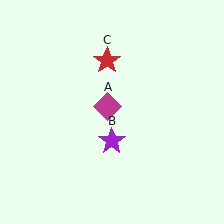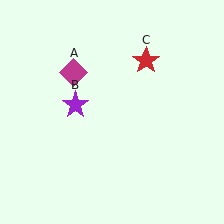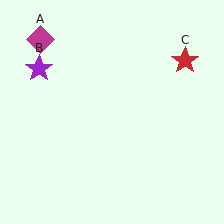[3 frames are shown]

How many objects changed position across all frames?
3 objects changed position: magenta diamond (object A), purple star (object B), red star (object C).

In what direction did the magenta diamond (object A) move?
The magenta diamond (object A) moved up and to the left.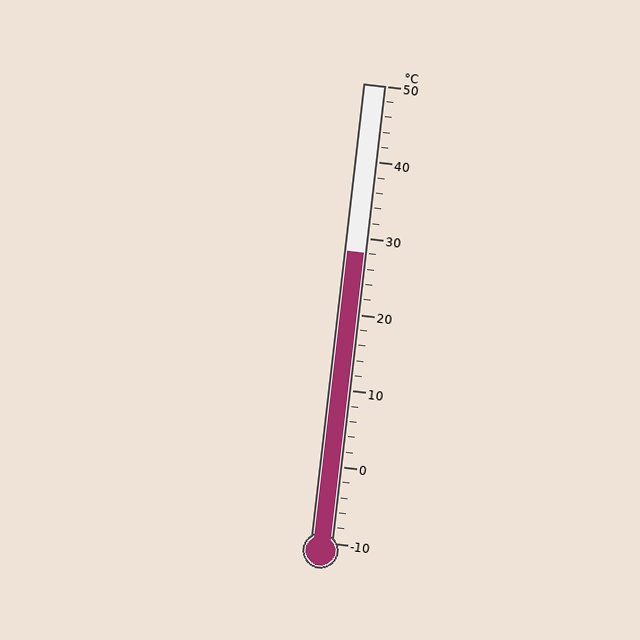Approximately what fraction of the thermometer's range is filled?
The thermometer is filled to approximately 65% of its range.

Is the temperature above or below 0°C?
The temperature is above 0°C.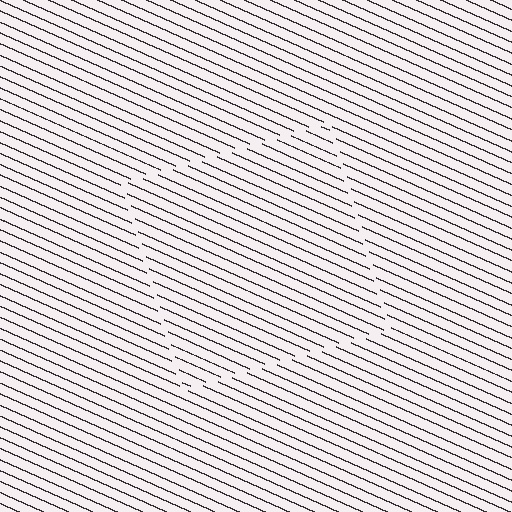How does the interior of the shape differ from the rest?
The interior of the shape contains the same grating, shifted by half a period — the contour is defined by the phase discontinuity where line-ends from the inner and outer gratings abut.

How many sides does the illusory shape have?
4 sides — the line-ends trace a square.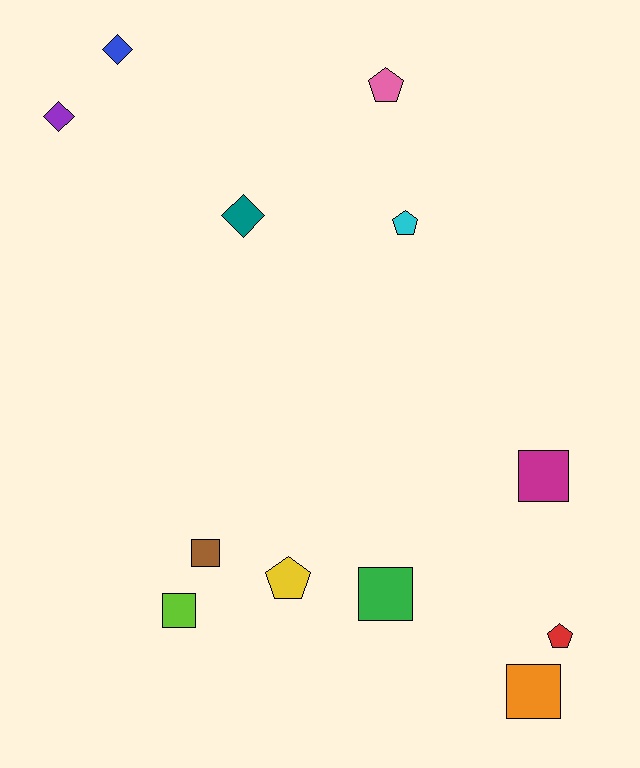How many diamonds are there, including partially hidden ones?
There are 3 diamonds.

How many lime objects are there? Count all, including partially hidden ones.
There is 1 lime object.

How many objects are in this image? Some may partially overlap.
There are 12 objects.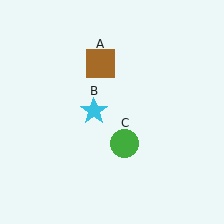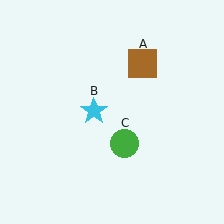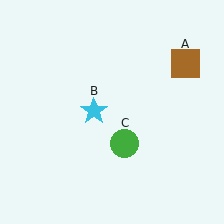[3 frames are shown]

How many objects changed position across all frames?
1 object changed position: brown square (object A).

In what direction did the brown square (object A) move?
The brown square (object A) moved right.